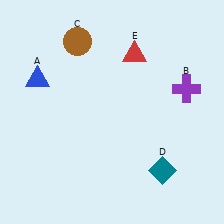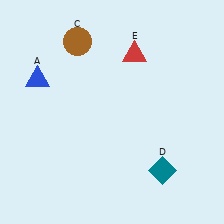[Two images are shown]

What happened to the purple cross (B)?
The purple cross (B) was removed in Image 2. It was in the top-right area of Image 1.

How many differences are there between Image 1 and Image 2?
There is 1 difference between the two images.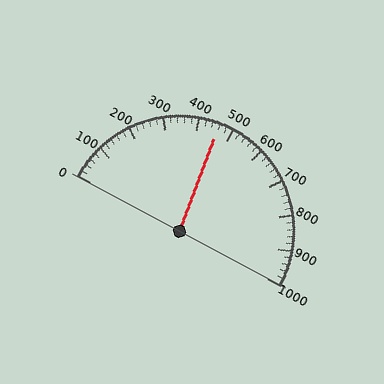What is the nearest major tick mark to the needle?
The nearest major tick mark is 500.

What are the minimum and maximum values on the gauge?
The gauge ranges from 0 to 1000.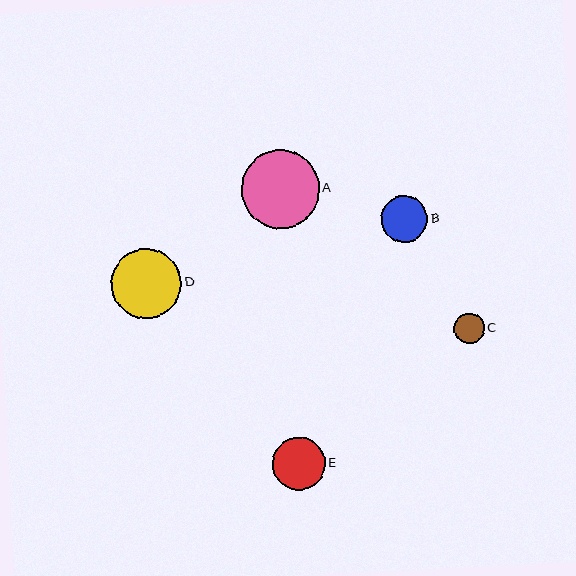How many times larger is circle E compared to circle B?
Circle E is approximately 1.1 times the size of circle B.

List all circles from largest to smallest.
From largest to smallest: A, D, E, B, C.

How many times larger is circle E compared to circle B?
Circle E is approximately 1.1 times the size of circle B.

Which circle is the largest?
Circle A is the largest with a size of approximately 78 pixels.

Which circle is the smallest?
Circle C is the smallest with a size of approximately 31 pixels.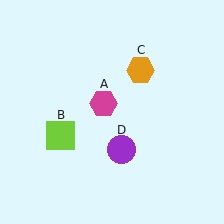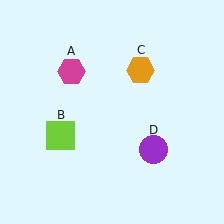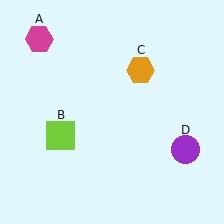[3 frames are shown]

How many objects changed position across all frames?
2 objects changed position: magenta hexagon (object A), purple circle (object D).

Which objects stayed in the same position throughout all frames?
Lime square (object B) and orange hexagon (object C) remained stationary.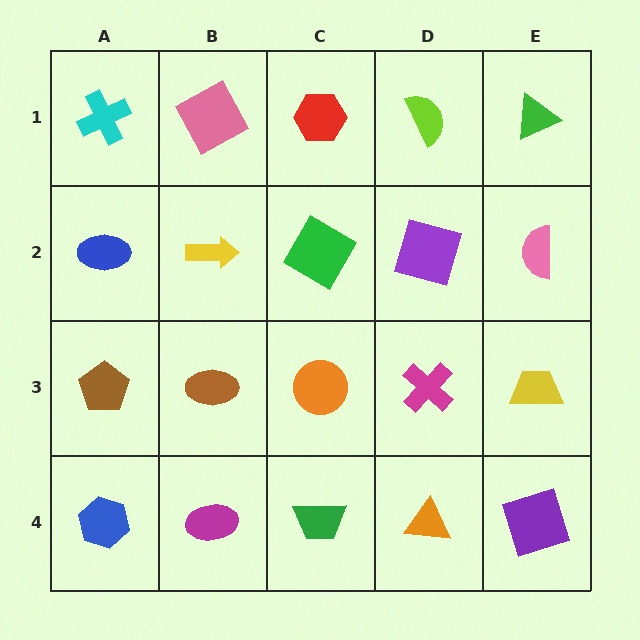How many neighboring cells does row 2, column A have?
3.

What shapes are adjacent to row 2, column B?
A pink square (row 1, column B), a brown ellipse (row 3, column B), a blue ellipse (row 2, column A), a green diamond (row 2, column C).